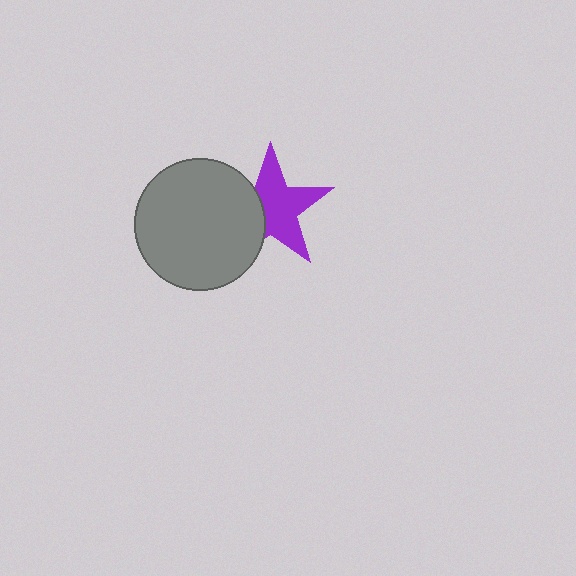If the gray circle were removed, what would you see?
You would see the complete purple star.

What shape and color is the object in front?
The object in front is a gray circle.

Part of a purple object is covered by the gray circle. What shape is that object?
It is a star.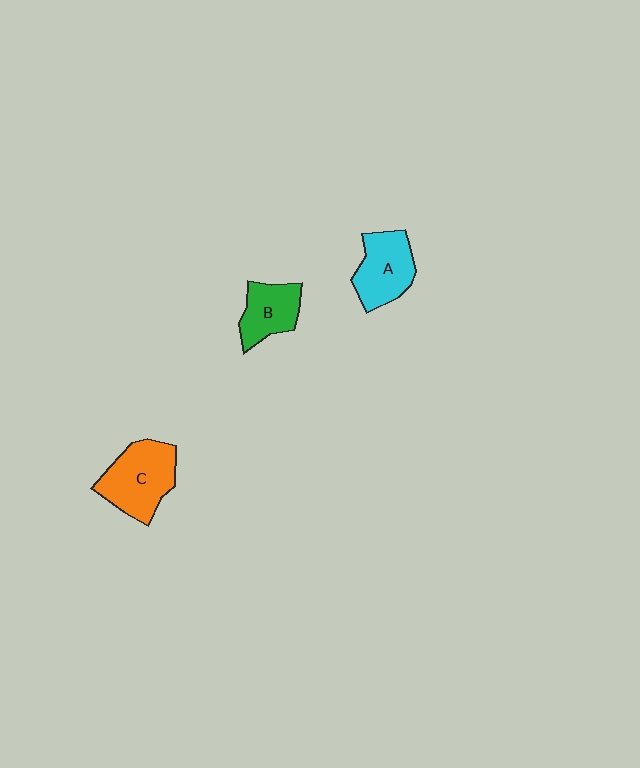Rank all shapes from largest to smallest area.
From largest to smallest: C (orange), A (cyan), B (green).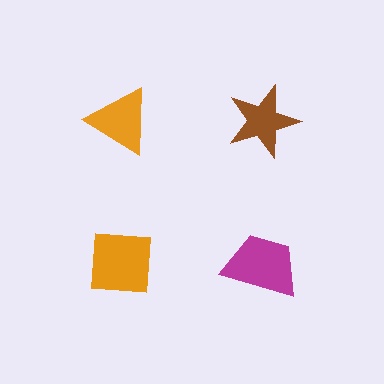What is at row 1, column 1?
An orange triangle.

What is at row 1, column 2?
A brown star.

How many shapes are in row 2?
2 shapes.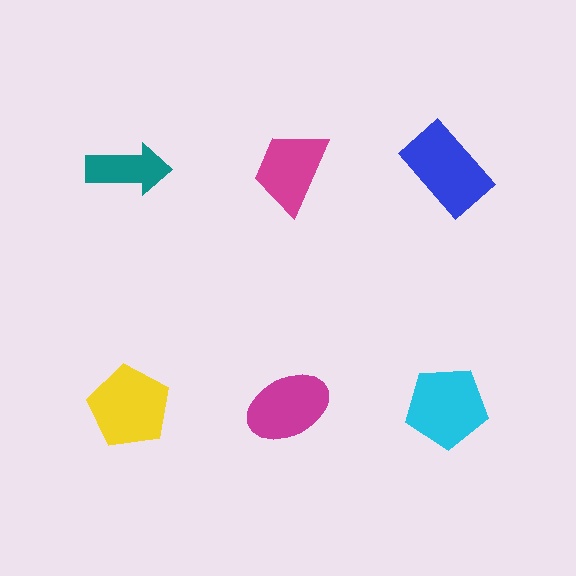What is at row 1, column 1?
A teal arrow.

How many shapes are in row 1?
3 shapes.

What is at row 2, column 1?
A yellow pentagon.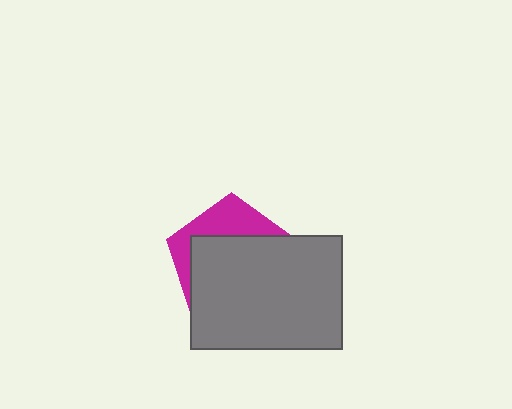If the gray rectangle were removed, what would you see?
You would see the complete magenta pentagon.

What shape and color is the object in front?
The object in front is a gray rectangle.